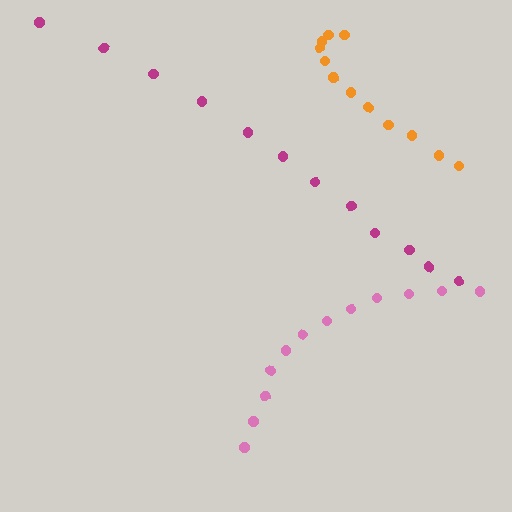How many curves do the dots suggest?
There are 3 distinct paths.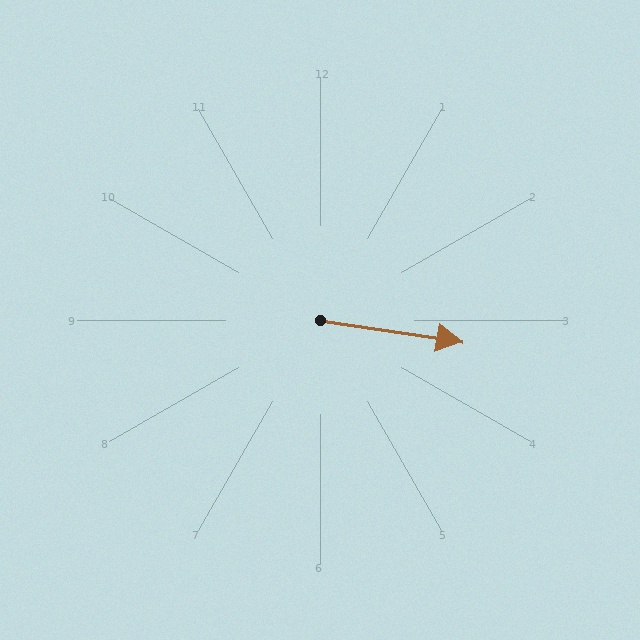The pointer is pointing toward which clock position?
Roughly 3 o'clock.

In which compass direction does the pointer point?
East.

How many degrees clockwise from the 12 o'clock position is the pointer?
Approximately 99 degrees.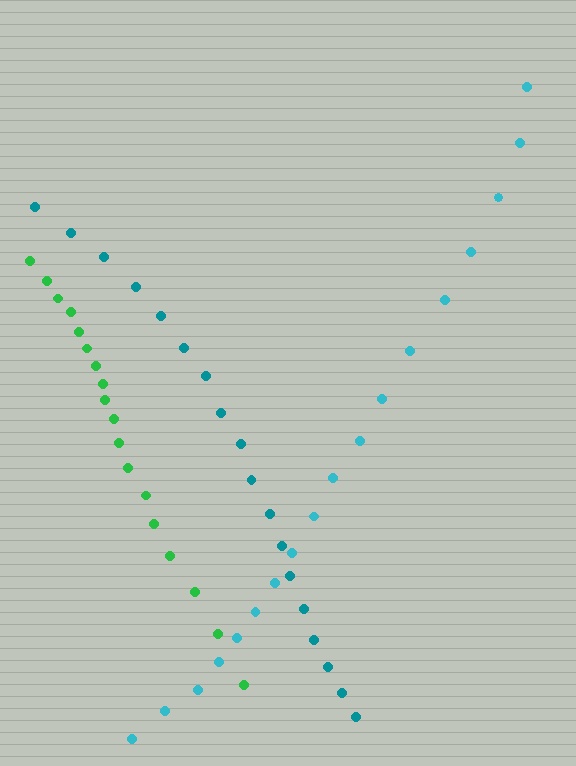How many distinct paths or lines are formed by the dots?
There are 3 distinct paths.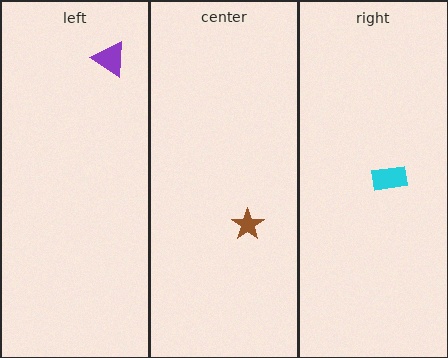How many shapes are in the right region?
1.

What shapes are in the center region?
The brown star.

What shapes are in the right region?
The cyan rectangle.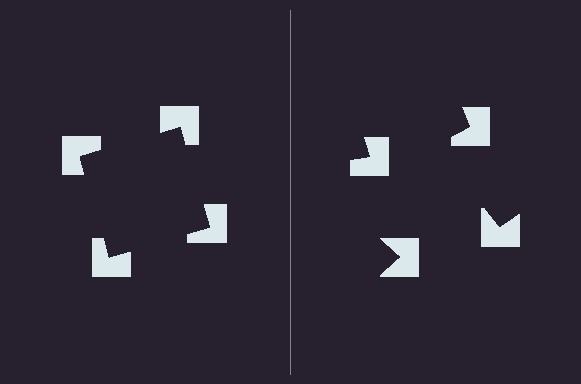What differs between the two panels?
The notched squares are positioned identically on both sides; only the wedge orientations differ. On the left they align to a square; on the right they are misaligned.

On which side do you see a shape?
An illusory square appears on the left side. On the right side the wedge cuts are rotated, so no coherent shape forms.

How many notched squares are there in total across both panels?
8 — 4 on each side.